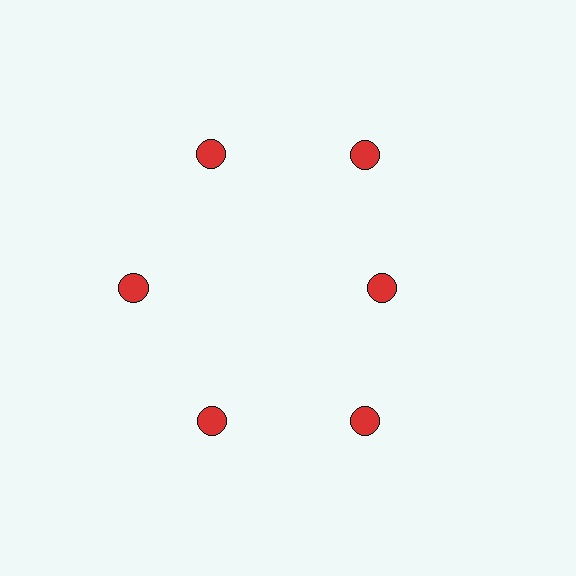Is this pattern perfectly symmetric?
No. The 6 red circles are arranged in a ring, but one element near the 3 o'clock position is pulled inward toward the center, breaking the 6-fold rotational symmetry.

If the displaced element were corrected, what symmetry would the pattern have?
It would have 6-fold rotational symmetry — the pattern would map onto itself every 60 degrees.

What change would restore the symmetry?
The symmetry would be restored by moving it outward, back onto the ring so that all 6 circles sit at equal angles and equal distance from the center.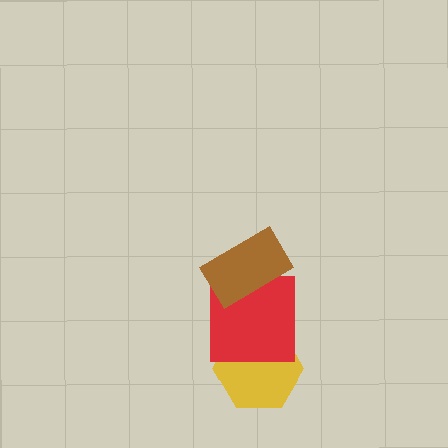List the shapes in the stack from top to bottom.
From top to bottom: the brown rectangle, the red square, the yellow hexagon.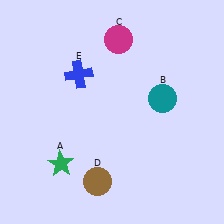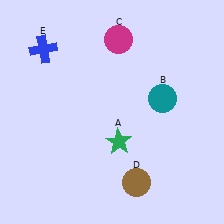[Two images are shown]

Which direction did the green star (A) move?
The green star (A) moved right.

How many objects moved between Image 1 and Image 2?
3 objects moved between the two images.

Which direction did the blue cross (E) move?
The blue cross (E) moved left.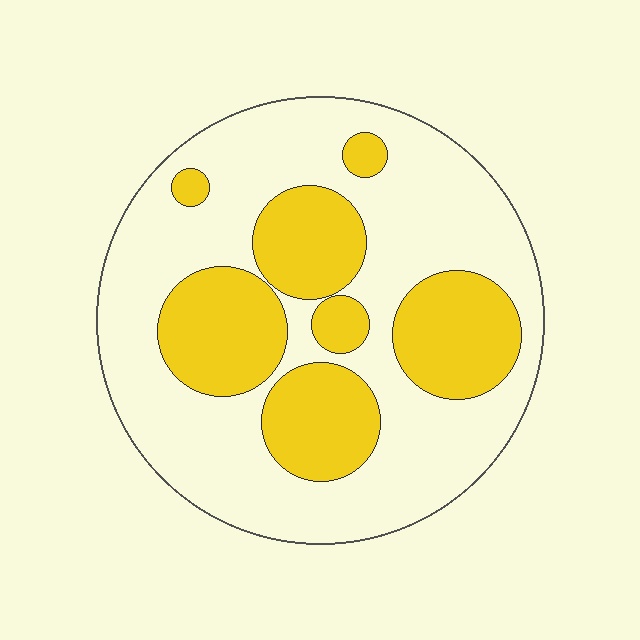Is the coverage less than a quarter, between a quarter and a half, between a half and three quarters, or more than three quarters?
Between a quarter and a half.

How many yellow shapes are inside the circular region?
7.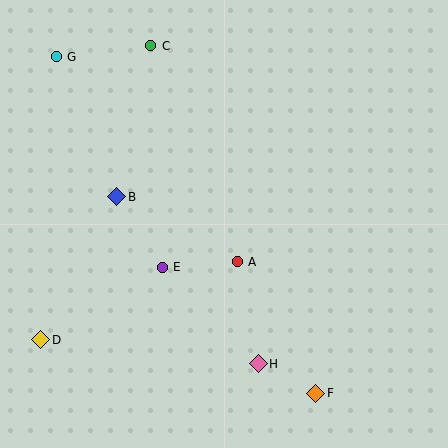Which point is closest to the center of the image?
Point A at (237, 262) is closest to the center.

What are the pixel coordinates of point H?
Point H is at (258, 364).